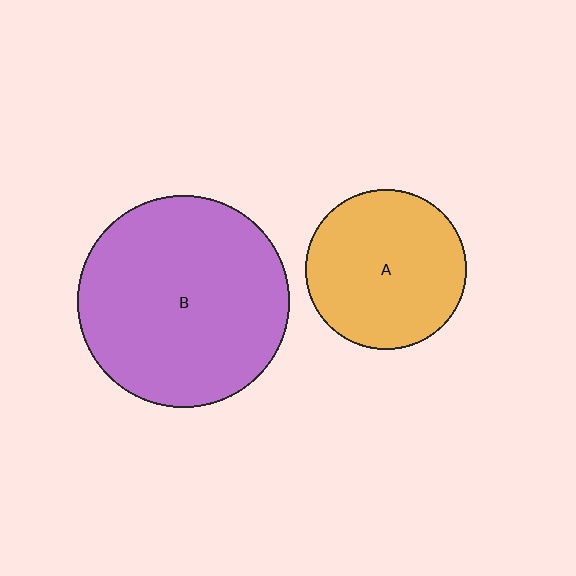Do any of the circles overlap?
No, none of the circles overlap.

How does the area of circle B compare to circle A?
Approximately 1.8 times.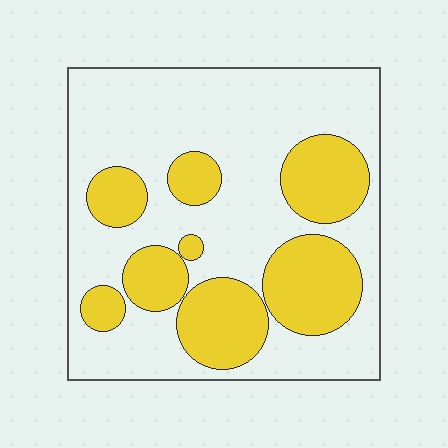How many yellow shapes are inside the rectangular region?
8.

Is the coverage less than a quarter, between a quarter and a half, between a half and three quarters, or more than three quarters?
Between a quarter and a half.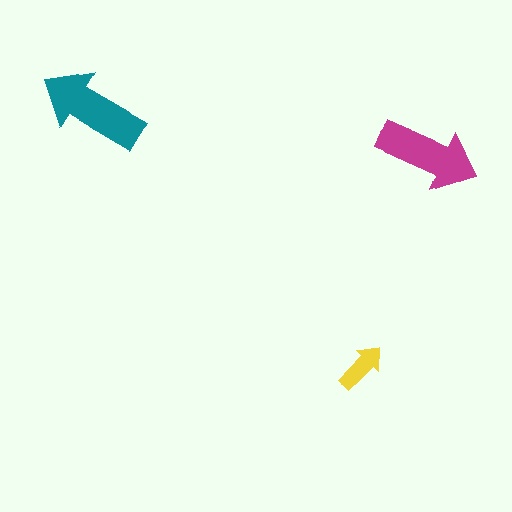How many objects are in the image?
There are 3 objects in the image.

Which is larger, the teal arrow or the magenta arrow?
The teal one.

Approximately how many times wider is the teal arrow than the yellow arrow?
About 2 times wider.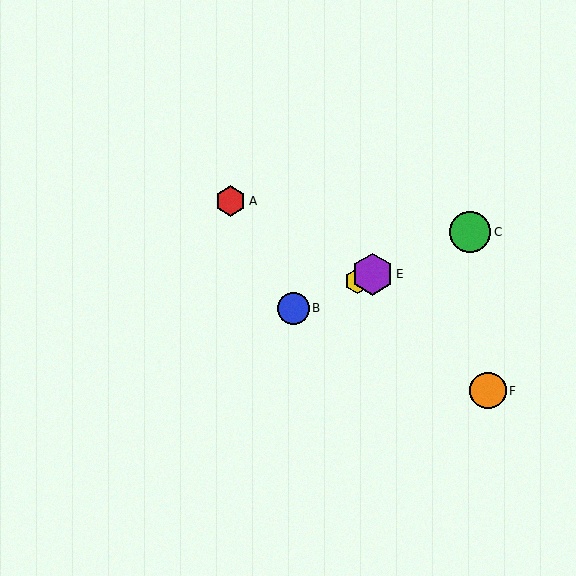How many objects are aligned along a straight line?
4 objects (B, C, D, E) are aligned along a straight line.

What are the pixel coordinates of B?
Object B is at (293, 308).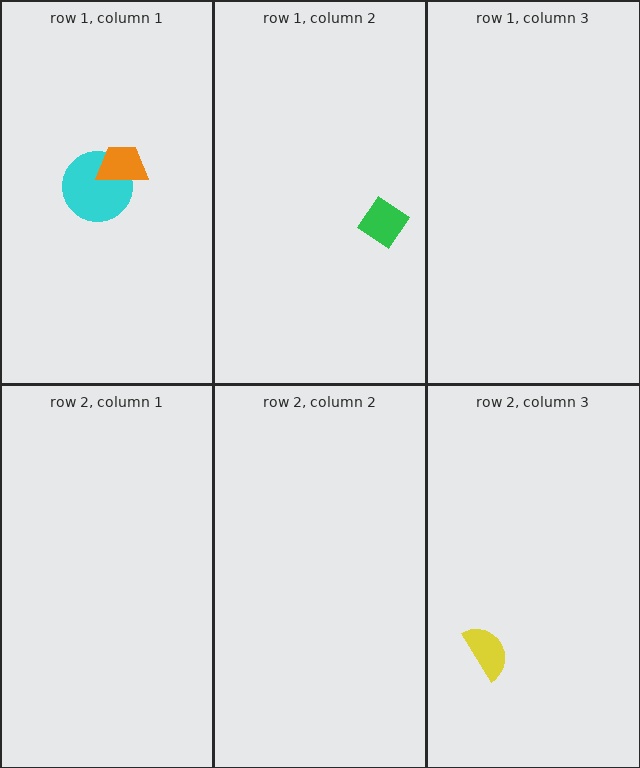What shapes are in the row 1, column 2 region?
The green diamond.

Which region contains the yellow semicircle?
The row 2, column 3 region.